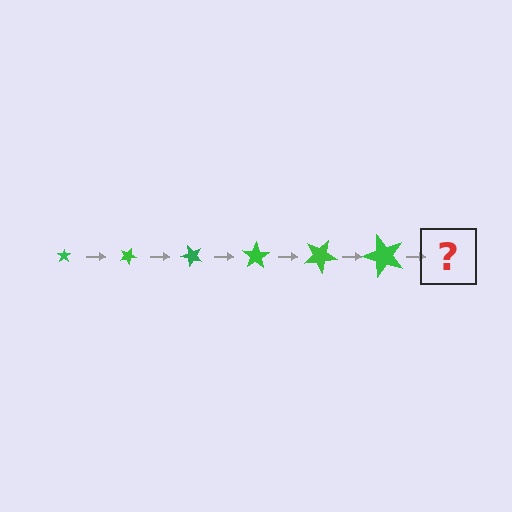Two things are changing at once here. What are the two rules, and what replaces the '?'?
The two rules are that the star grows larger each step and it rotates 25 degrees each step. The '?' should be a star, larger than the previous one and rotated 150 degrees from the start.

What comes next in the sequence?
The next element should be a star, larger than the previous one and rotated 150 degrees from the start.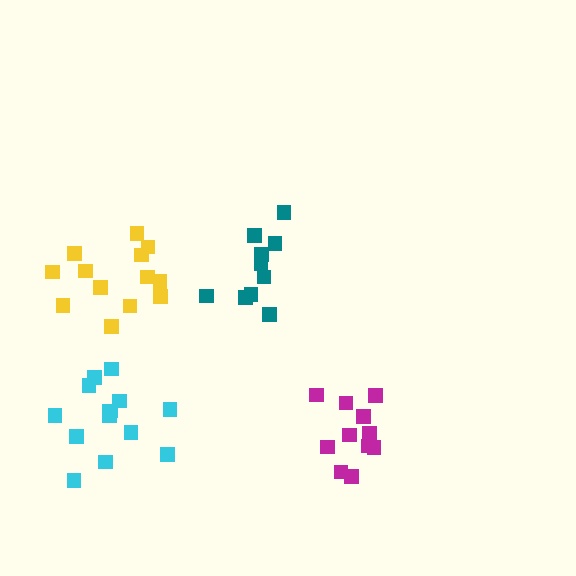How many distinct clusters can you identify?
There are 4 distinct clusters.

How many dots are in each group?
Group 1: 10 dots, Group 2: 14 dots, Group 3: 11 dots, Group 4: 13 dots (48 total).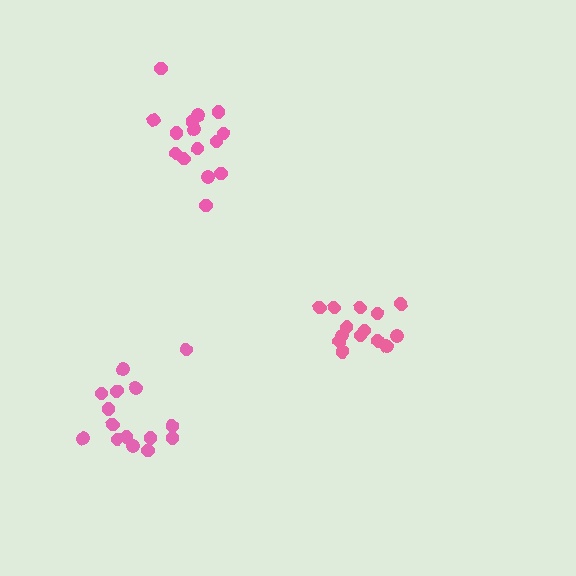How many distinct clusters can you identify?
There are 3 distinct clusters.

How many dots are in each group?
Group 1: 15 dots, Group 2: 15 dots, Group 3: 14 dots (44 total).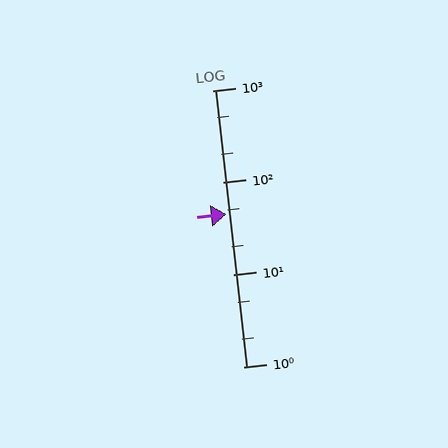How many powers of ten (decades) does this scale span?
The scale spans 3 decades, from 1 to 1000.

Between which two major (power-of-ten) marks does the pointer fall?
The pointer is between 10 and 100.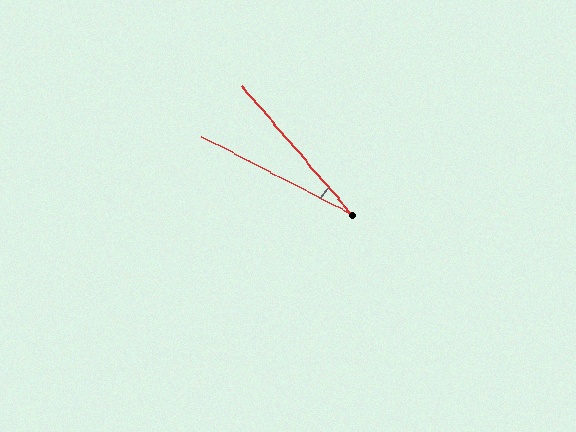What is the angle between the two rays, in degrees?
Approximately 22 degrees.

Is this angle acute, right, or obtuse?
It is acute.